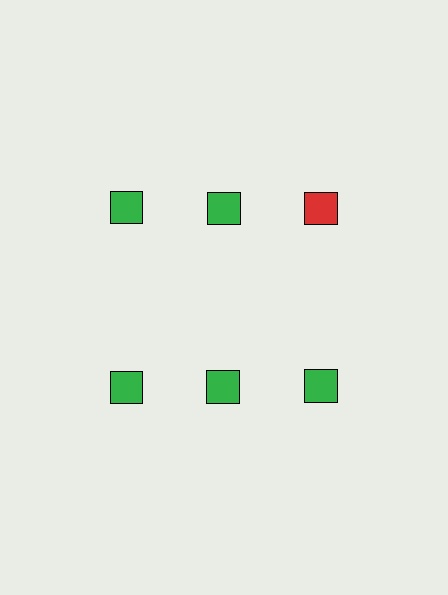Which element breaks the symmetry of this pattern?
The red square in the top row, center column breaks the symmetry. All other shapes are green squares.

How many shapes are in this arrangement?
There are 6 shapes arranged in a grid pattern.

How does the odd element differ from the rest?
It has a different color: red instead of green.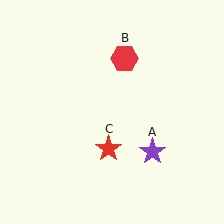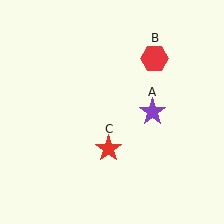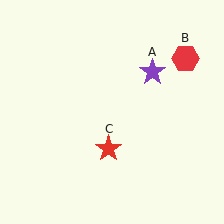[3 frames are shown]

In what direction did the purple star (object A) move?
The purple star (object A) moved up.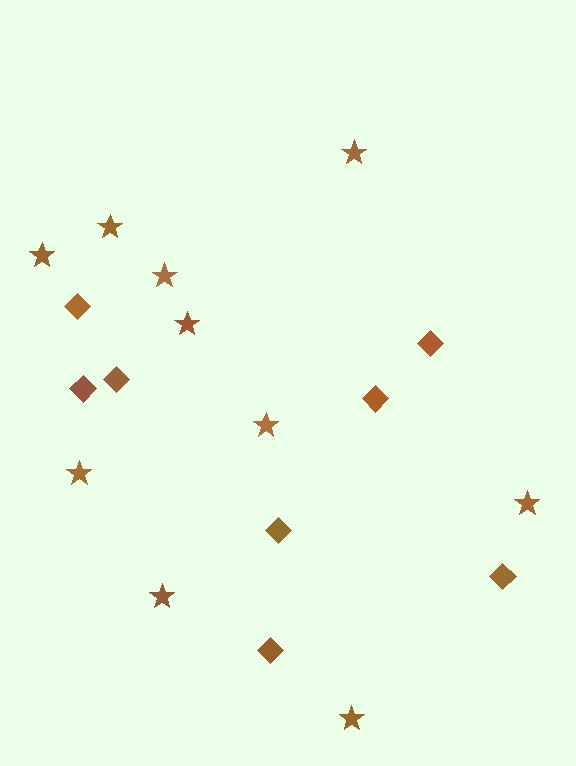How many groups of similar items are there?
There are 2 groups: one group of diamonds (8) and one group of stars (10).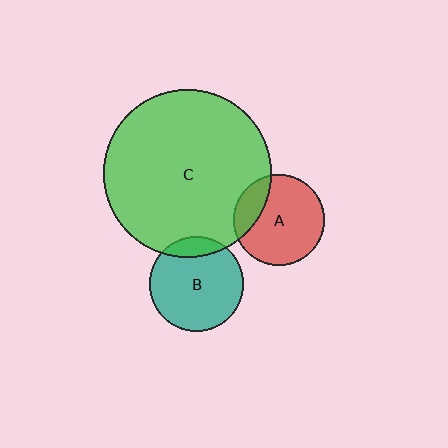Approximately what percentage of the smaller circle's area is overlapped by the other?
Approximately 15%.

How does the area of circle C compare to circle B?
Approximately 3.1 times.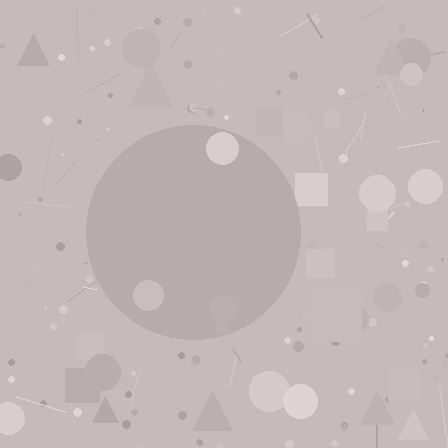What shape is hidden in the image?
A circle is hidden in the image.